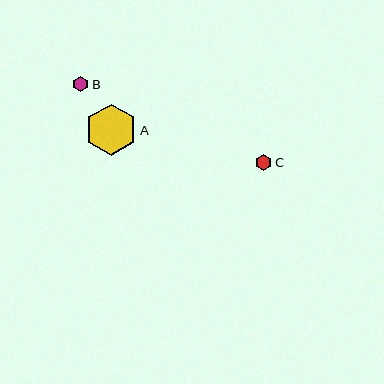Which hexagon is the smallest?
Hexagon B is the smallest with a size of approximately 16 pixels.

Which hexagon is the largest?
Hexagon A is the largest with a size of approximately 51 pixels.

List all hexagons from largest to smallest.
From largest to smallest: A, C, B.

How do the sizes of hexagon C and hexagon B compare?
Hexagon C and hexagon B are approximately the same size.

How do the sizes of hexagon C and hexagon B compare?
Hexagon C and hexagon B are approximately the same size.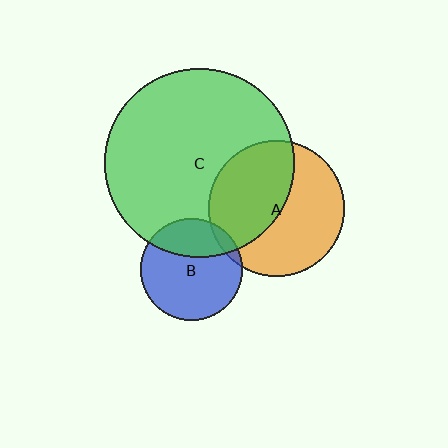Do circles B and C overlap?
Yes.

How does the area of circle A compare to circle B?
Approximately 1.8 times.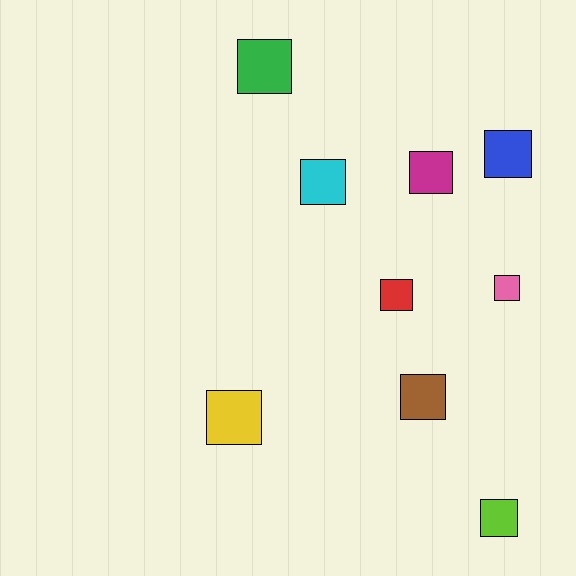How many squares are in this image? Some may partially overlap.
There are 9 squares.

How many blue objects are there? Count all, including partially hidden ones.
There is 1 blue object.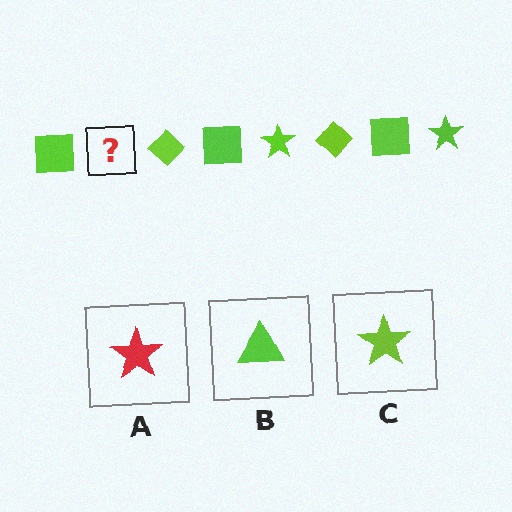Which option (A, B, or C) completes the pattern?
C.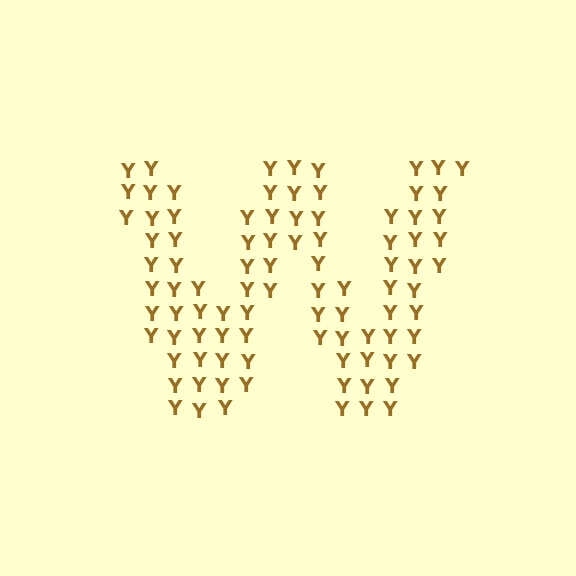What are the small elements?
The small elements are letter Y's.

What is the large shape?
The large shape is the letter W.